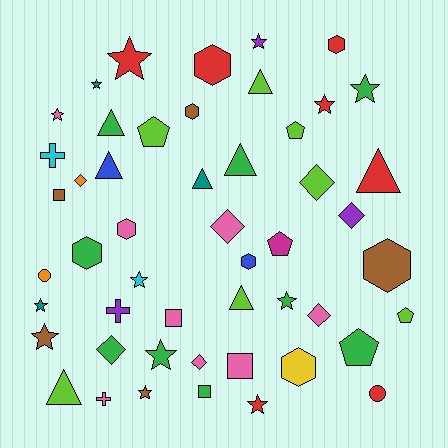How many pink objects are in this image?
There are 8 pink objects.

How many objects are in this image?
There are 50 objects.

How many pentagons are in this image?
There are 5 pentagons.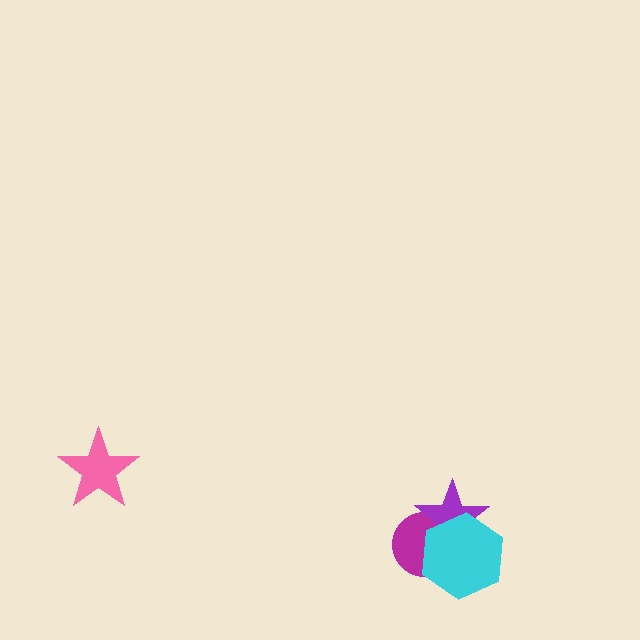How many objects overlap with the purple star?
2 objects overlap with the purple star.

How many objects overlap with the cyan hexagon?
2 objects overlap with the cyan hexagon.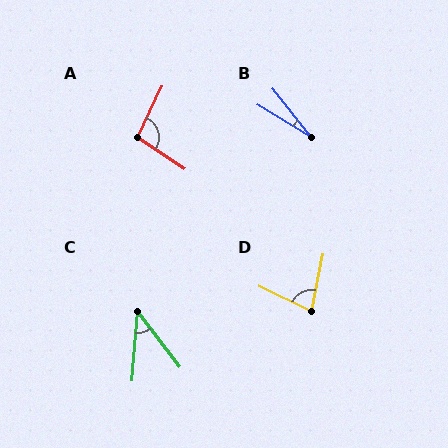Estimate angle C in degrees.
Approximately 42 degrees.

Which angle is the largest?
A, at approximately 98 degrees.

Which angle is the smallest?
B, at approximately 20 degrees.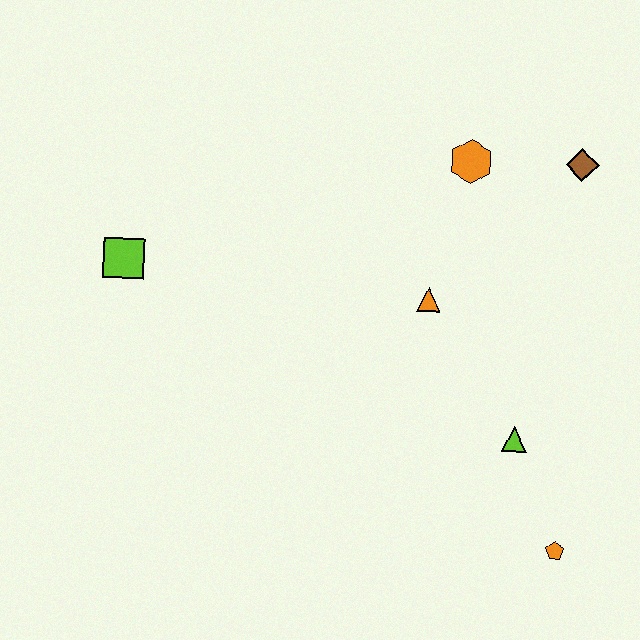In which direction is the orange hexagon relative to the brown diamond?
The orange hexagon is to the left of the brown diamond.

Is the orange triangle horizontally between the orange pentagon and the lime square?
Yes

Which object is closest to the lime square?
The orange triangle is closest to the lime square.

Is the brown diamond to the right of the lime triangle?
Yes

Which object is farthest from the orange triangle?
The lime square is farthest from the orange triangle.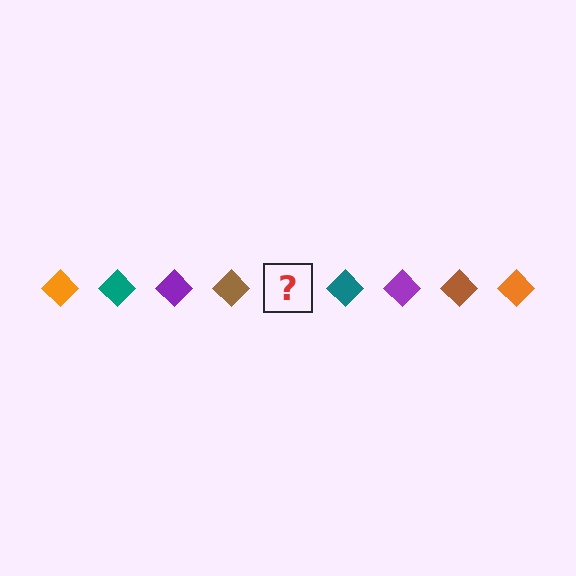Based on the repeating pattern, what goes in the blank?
The blank should be an orange diamond.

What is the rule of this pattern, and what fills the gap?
The rule is that the pattern cycles through orange, teal, purple, brown diamonds. The gap should be filled with an orange diamond.